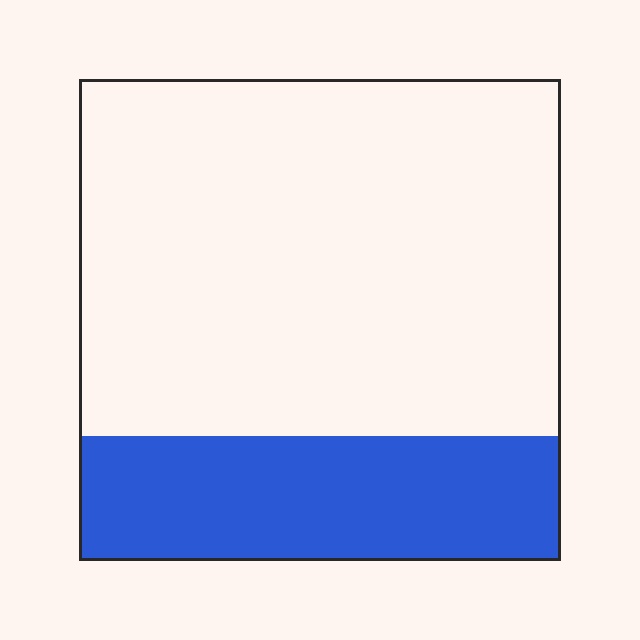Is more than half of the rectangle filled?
No.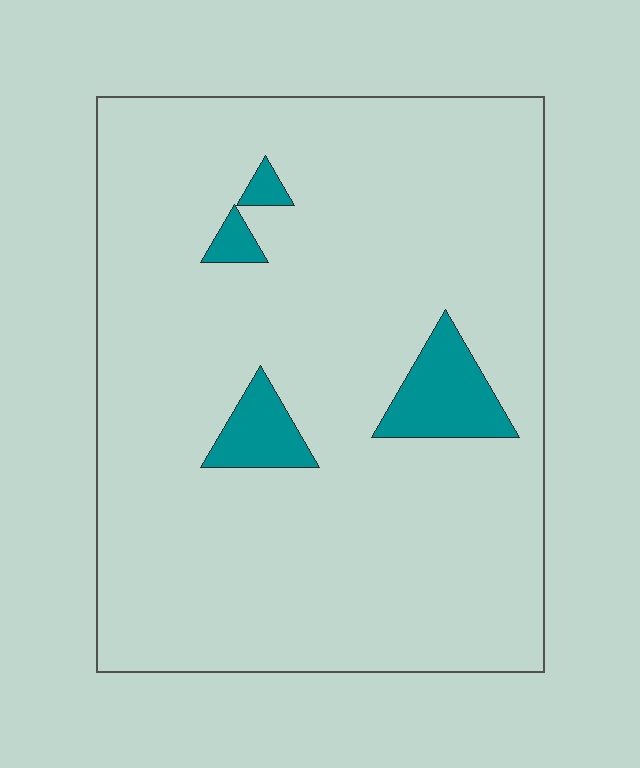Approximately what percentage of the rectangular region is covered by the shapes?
Approximately 10%.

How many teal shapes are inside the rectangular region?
4.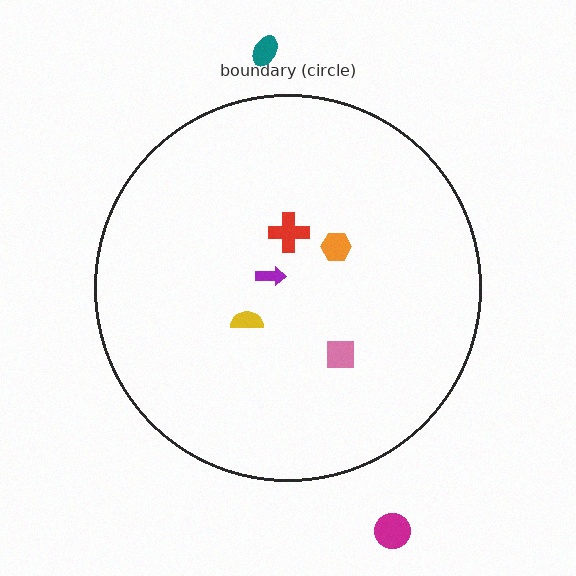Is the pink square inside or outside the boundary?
Inside.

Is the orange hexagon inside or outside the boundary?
Inside.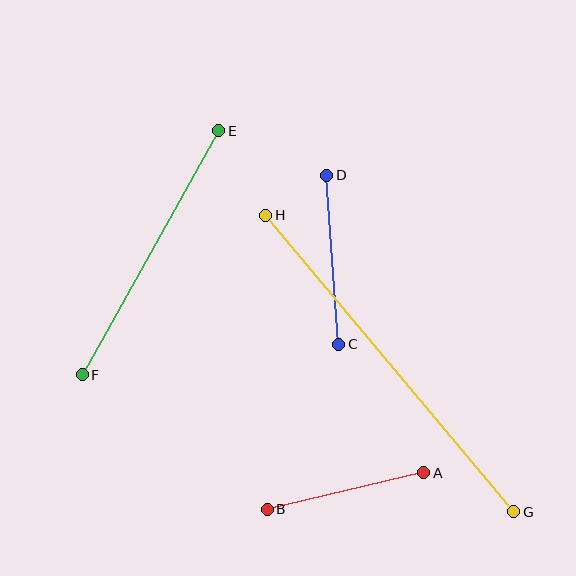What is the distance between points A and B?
The distance is approximately 161 pixels.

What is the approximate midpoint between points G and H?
The midpoint is at approximately (390, 363) pixels.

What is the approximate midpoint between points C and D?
The midpoint is at approximately (333, 260) pixels.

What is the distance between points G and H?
The distance is approximately 387 pixels.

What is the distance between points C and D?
The distance is approximately 169 pixels.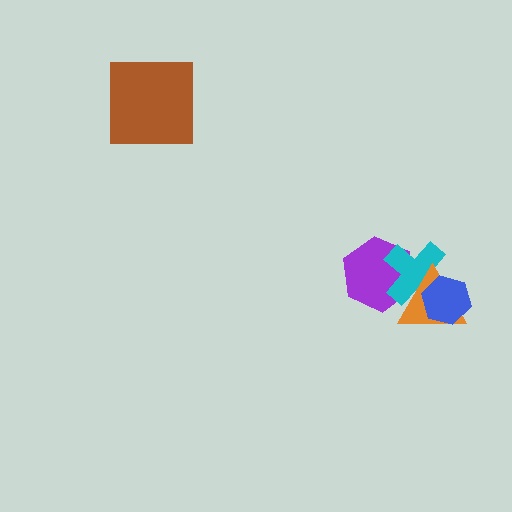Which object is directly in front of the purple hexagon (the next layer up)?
The cyan cross is directly in front of the purple hexagon.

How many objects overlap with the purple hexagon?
2 objects overlap with the purple hexagon.